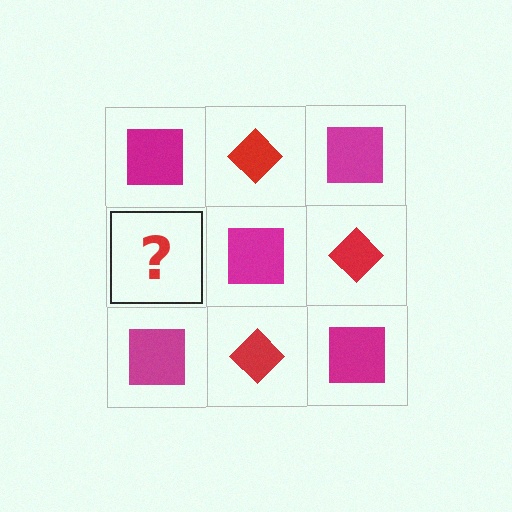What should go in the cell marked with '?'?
The missing cell should contain a red diamond.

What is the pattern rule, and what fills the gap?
The rule is that it alternates magenta square and red diamond in a checkerboard pattern. The gap should be filled with a red diamond.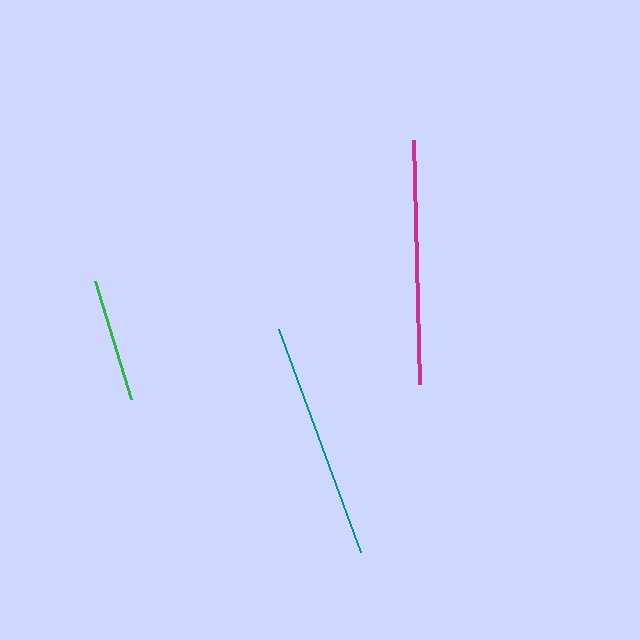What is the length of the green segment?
The green segment is approximately 124 pixels long.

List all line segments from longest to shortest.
From longest to shortest: magenta, teal, green.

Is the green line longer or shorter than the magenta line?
The magenta line is longer than the green line.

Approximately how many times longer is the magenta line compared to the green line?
The magenta line is approximately 2.0 times the length of the green line.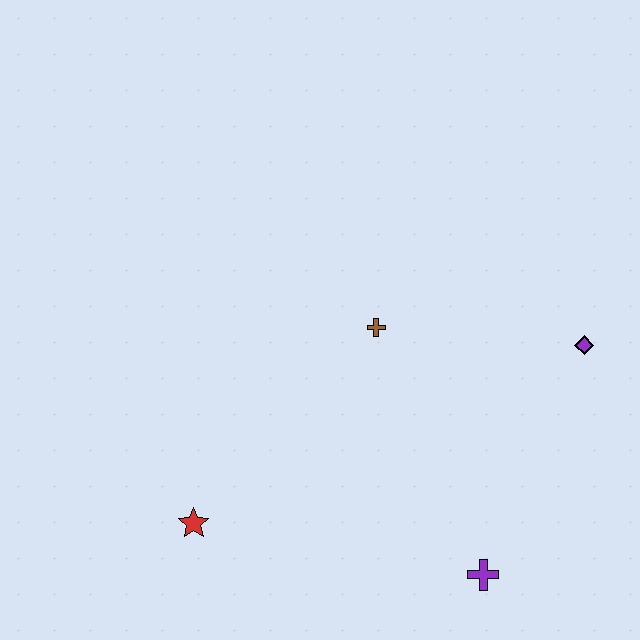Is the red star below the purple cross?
No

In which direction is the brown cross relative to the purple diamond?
The brown cross is to the left of the purple diamond.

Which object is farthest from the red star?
The purple diamond is farthest from the red star.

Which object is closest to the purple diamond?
The brown cross is closest to the purple diamond.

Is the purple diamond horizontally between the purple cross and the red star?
No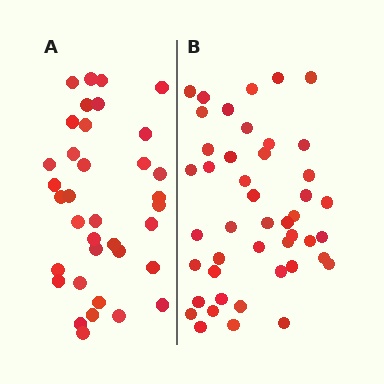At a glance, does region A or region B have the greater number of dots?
Region B (the right region) has more dots.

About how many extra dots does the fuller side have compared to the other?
Region B has roughly 8 or so more dots than region A.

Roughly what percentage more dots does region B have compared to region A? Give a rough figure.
About 25% more.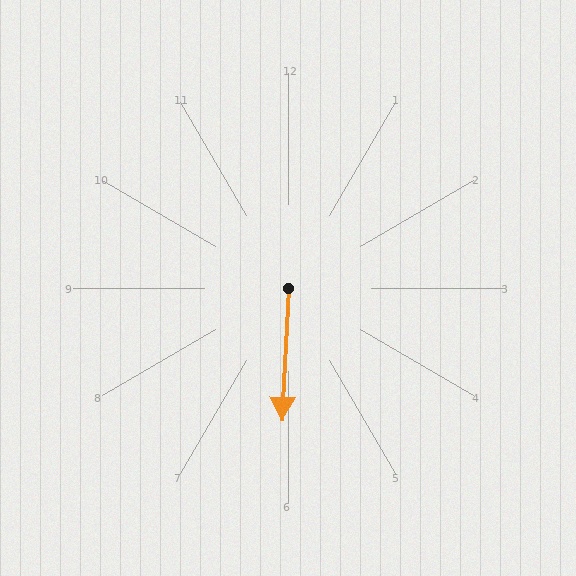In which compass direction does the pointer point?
South.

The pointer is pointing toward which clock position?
Roughly 6 o'clock.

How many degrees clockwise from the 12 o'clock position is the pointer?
Approximately 183 degrees.